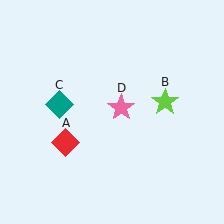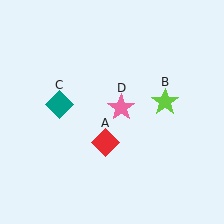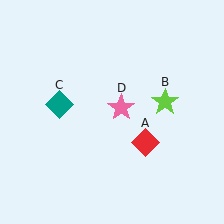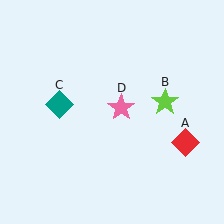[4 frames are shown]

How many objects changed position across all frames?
1 object changed position: red diamond (object A).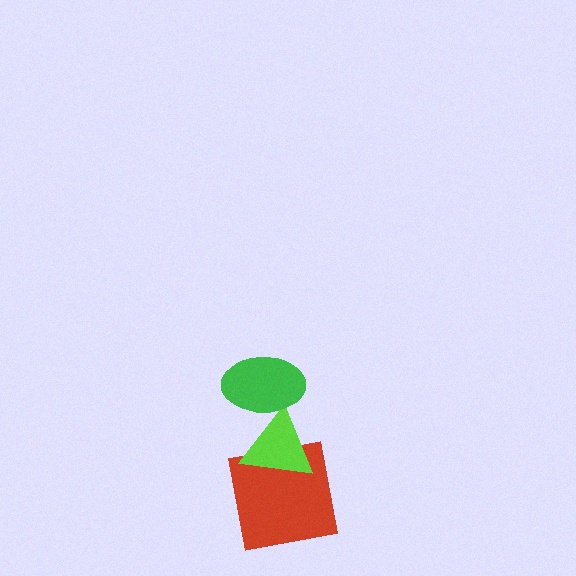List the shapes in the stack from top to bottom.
From top to bottom: the green ellipse, the lime triangle, the red square.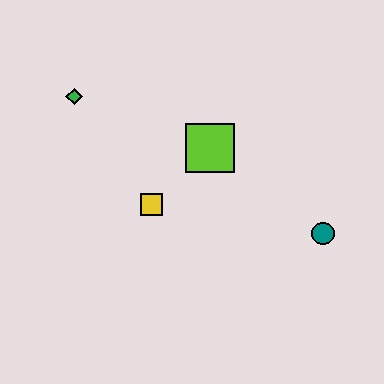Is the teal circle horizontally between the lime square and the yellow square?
No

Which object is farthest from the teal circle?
The green diamond is farthest from the teal circle.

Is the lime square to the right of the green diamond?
Yes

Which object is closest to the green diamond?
The yellow square is closest to the green diamond.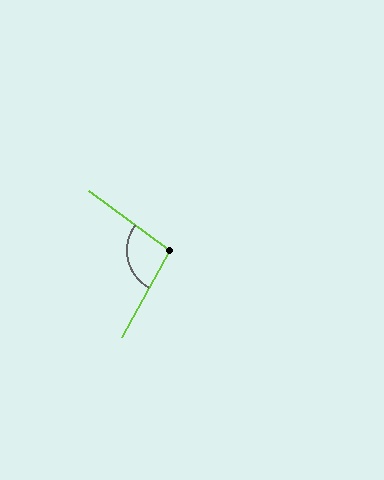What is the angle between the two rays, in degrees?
Approximately 98 degrees.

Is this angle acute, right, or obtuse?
It is obtuse.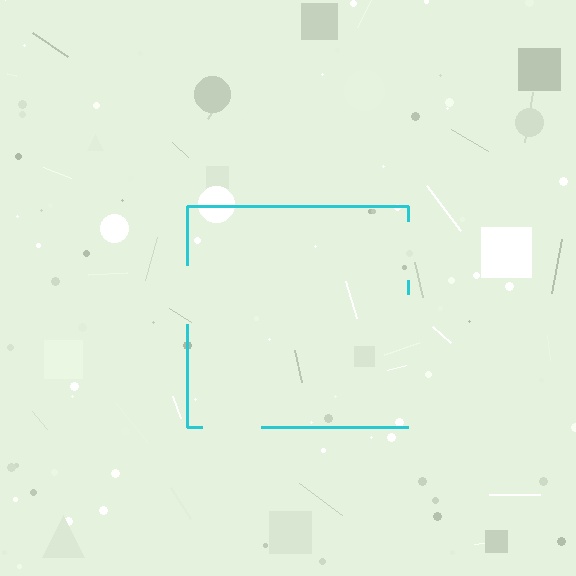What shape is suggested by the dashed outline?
The dashed outline suggests a square.